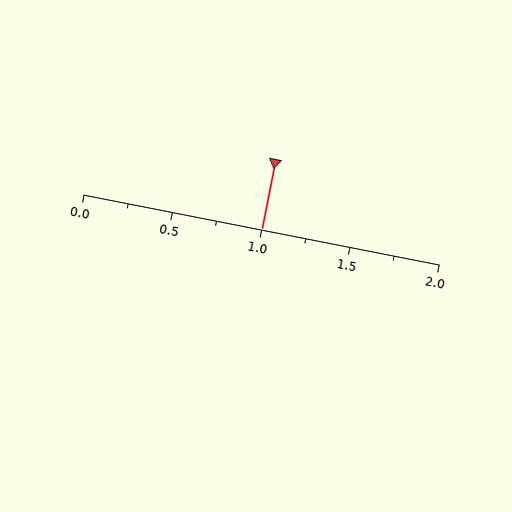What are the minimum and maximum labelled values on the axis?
The axis runs from 0.0 to 2.0.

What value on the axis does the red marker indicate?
The marker indicates approximately 1.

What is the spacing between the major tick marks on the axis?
The major ticks are spaced 0.5 apart.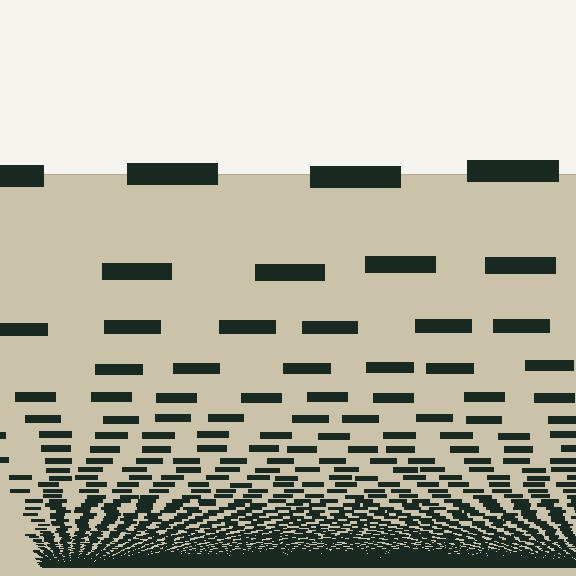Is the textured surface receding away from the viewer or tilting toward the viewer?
The surface appears to tilt toward the viewer. Texture elements get larger and sparser toward the top.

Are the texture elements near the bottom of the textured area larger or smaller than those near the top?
Smaller. The gradient is inverted — elements near the bottom are smaller and denser.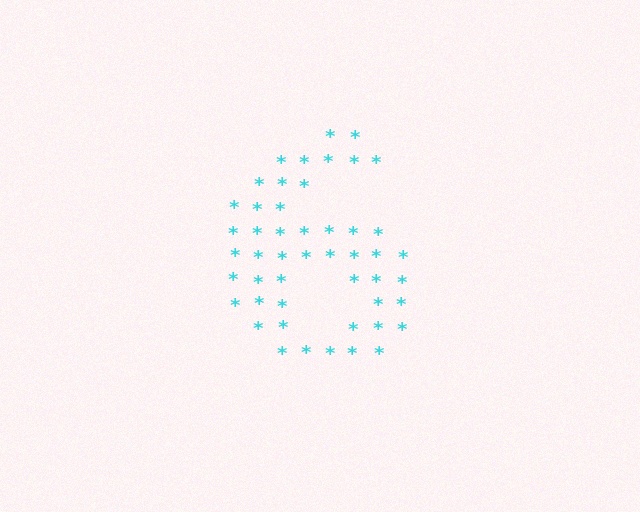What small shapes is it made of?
It is made of small asterisks.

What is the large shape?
The large shape is the digit 6.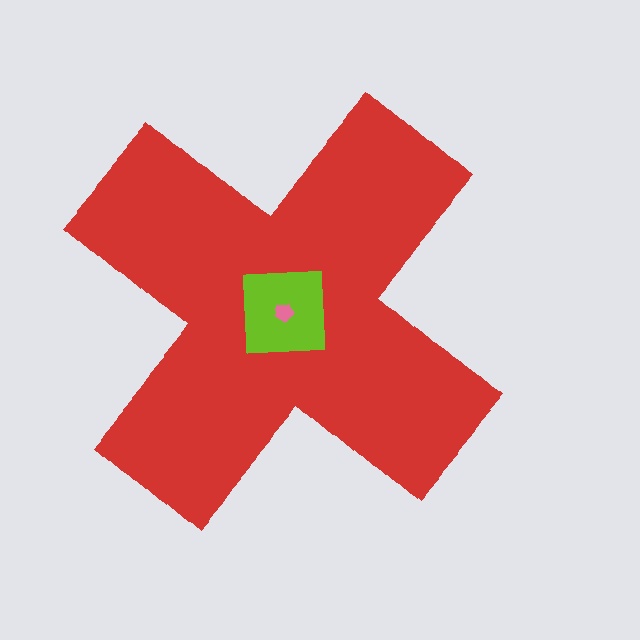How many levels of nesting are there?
3.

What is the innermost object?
The pink pentagon.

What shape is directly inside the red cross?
The lime square.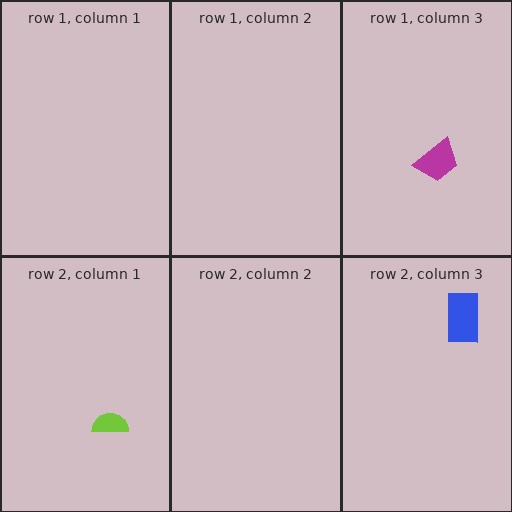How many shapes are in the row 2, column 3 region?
1.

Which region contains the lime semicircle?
The row 2, column 1 region.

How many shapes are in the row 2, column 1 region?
1.